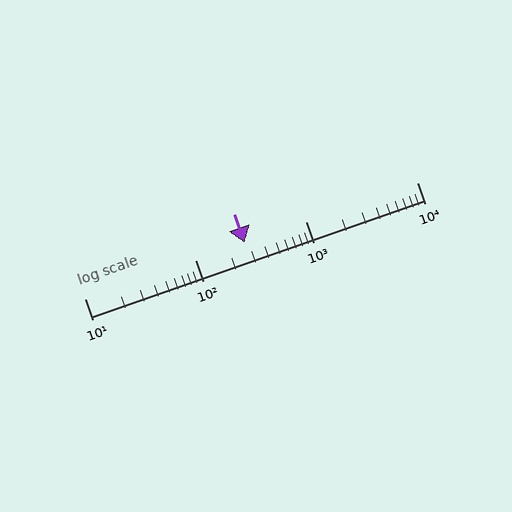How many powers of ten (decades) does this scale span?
The scale spans 3 decades, from 10 to 10000.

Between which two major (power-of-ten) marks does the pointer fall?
The pointer is between 100 and 1000.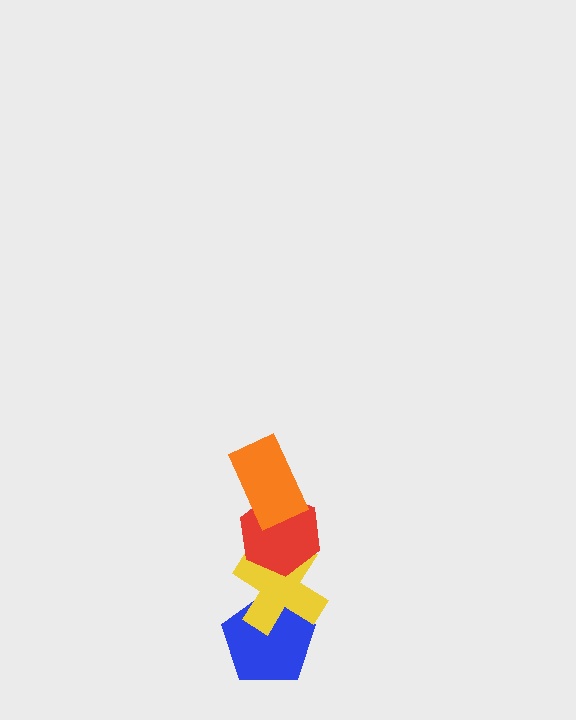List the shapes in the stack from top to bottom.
From top to bottom: the orange rectangle, the red hexagon, the yellow cross, the blue pentagon.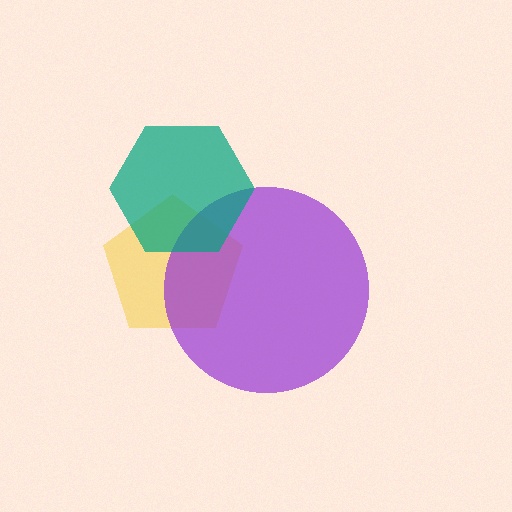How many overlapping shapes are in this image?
There are 3 overlapping shapes in the image.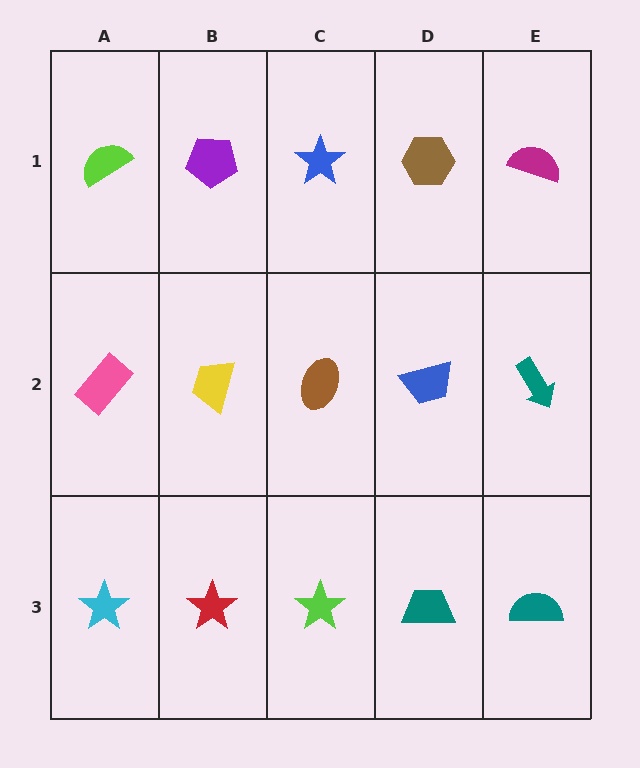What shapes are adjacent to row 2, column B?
A purple pentagon (row 1, column B), a red star (row 3, column B), a pink rectangle (row 2, column A), a brown ellipse (row 2, column C).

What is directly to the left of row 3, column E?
A teal trapezoid.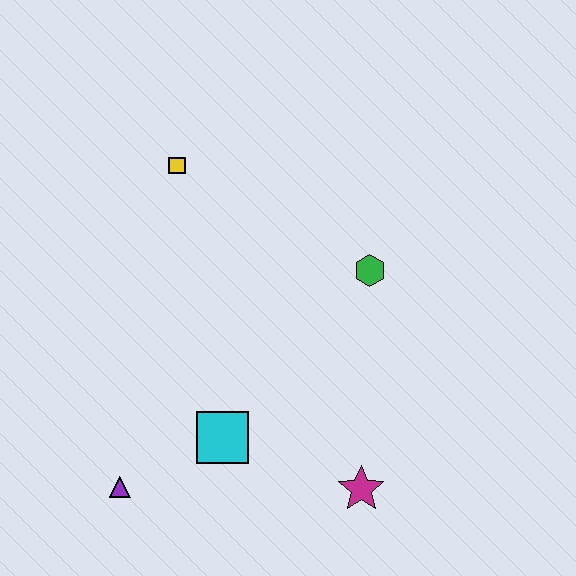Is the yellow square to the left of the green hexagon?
Yes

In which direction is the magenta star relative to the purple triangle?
The magenta star is to the right of the purple triangle.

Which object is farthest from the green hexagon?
The purple triangle is farthest from the green hexagon.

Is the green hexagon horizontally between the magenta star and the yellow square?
No